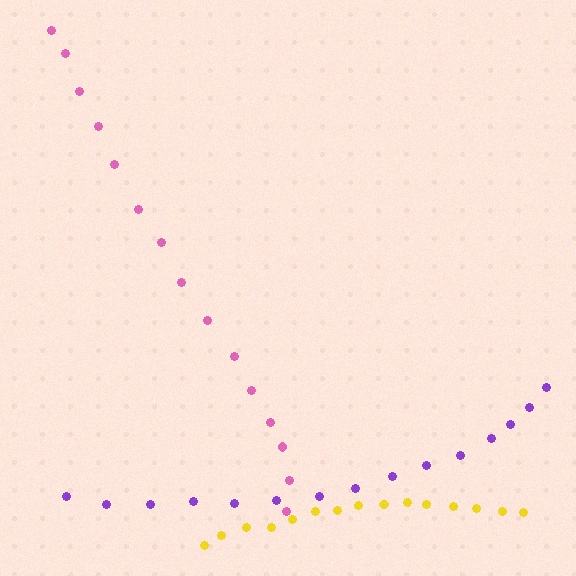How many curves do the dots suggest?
There are 3 distinct paths.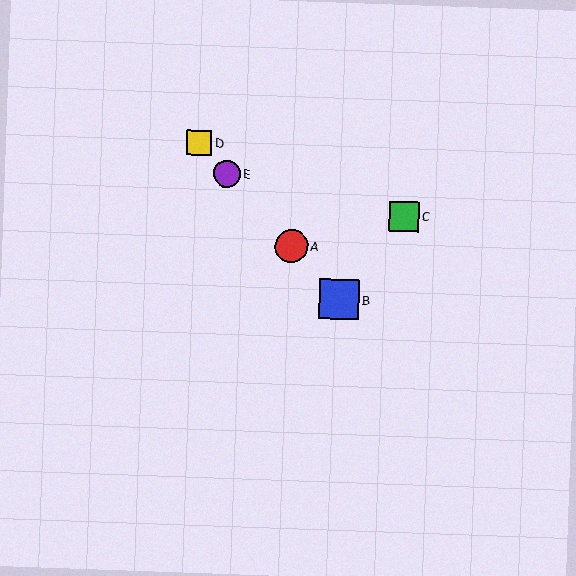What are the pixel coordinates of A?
Object A is at (291, 246).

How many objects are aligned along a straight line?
4 objects (A, B, D, E) are aligned along a straight line.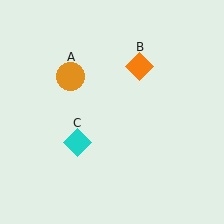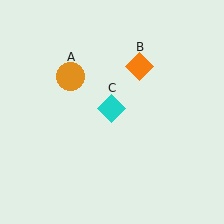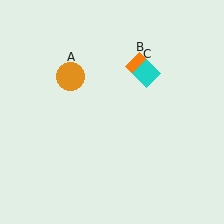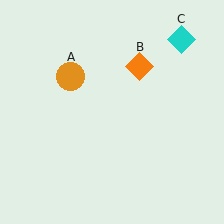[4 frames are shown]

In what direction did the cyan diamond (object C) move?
The cyan diamond (object C) moved up and to the right.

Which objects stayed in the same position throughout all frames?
Orange circle (object A) and orange diamond (object B) remained stationary.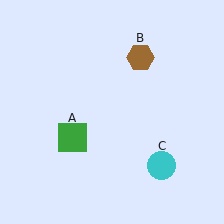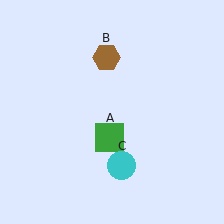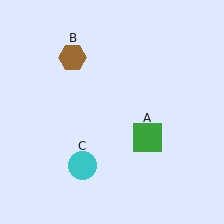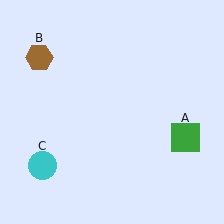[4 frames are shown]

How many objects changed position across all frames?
3 objects changed position: green square (object A), brown hexagon (object B), cyan circle (object C).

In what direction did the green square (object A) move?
The green square (object A) moved right.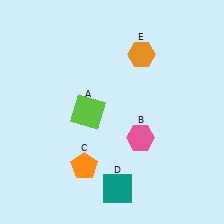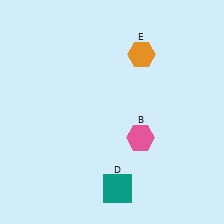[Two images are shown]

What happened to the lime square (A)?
The lime square (A) was removed in Image 2. It was in the bottom-left area of Image 1.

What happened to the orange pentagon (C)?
The orange pentagon (C) was removed in Image 2. It was in the bottom-left area of Image 1.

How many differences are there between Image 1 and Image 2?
There are 2 differences between the two images.